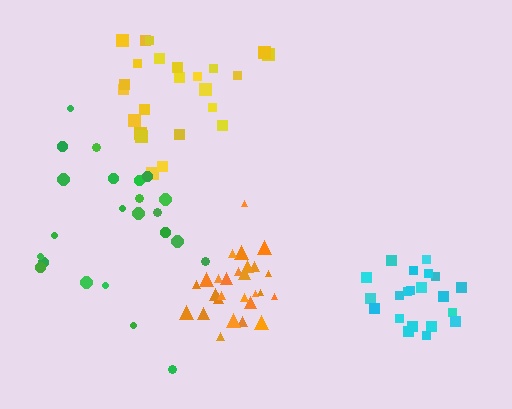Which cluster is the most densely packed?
Orange.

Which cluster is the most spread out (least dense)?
Green.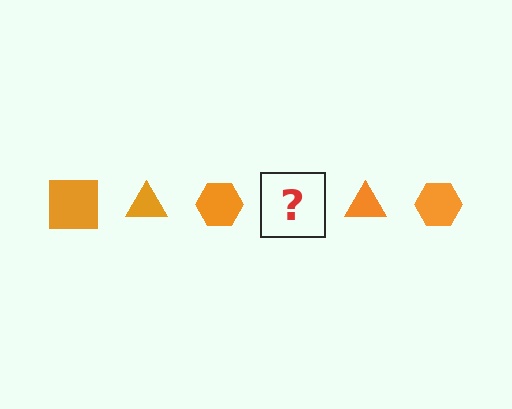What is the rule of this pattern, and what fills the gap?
The rule is that the pattern cycles through square, triangle, hexagon shapes in orange. The gap should be filled with an orange square.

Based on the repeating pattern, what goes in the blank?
The blank should be an orange square.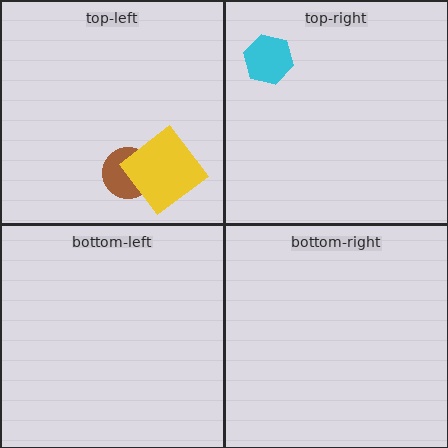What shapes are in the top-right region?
The cyan hexagon.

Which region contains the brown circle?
The top-left region.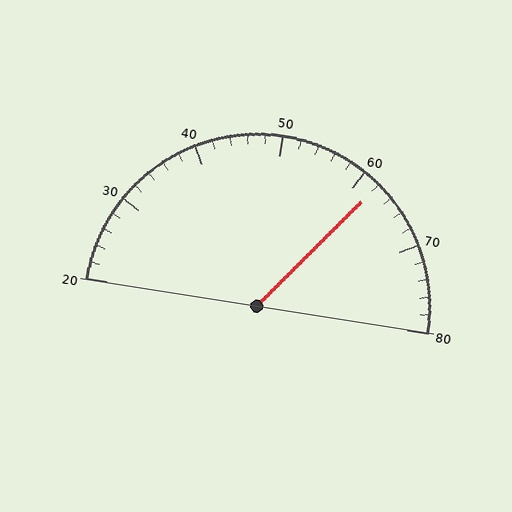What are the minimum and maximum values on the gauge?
The gauge ranges from 20 to 80.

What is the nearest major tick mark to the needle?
The nearest major tick mark is 60.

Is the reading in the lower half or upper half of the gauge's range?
The reading is in the upper half of the range (20 to 80).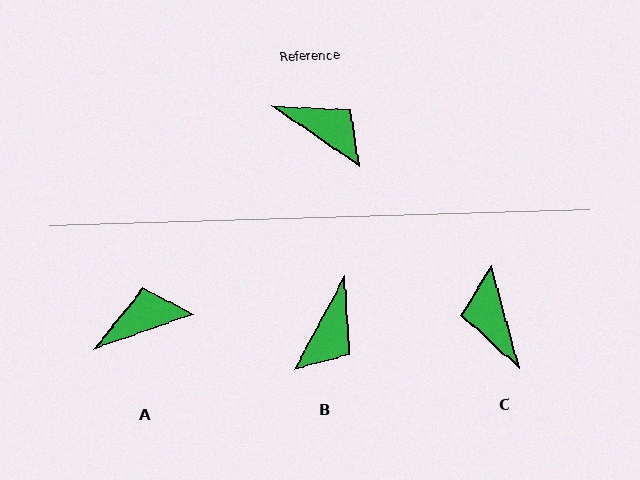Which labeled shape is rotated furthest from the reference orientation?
C, about 140 degrees away.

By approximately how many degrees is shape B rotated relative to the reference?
Approximately 83 degrees clockwise.